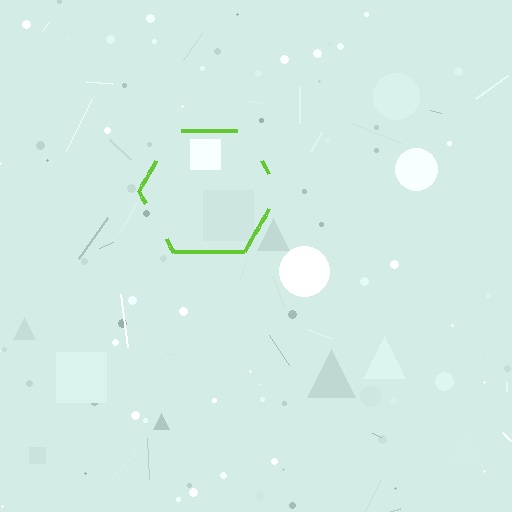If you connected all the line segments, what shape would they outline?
They would outline a hexagon.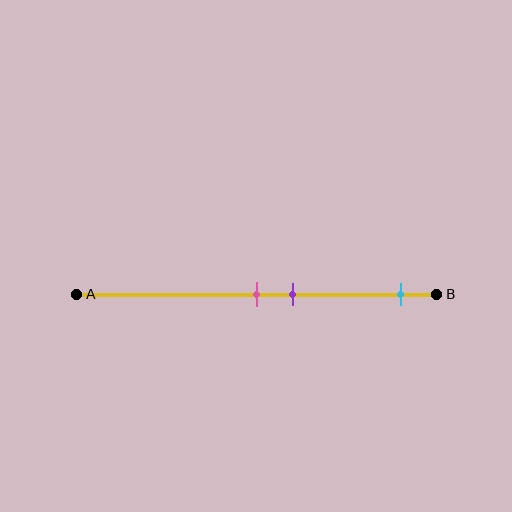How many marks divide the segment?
There are 3 marks dividing the segment.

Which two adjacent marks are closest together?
The pink and purple marks are the closest adjacent pair.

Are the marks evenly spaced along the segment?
No, the marks are not evenly spaced.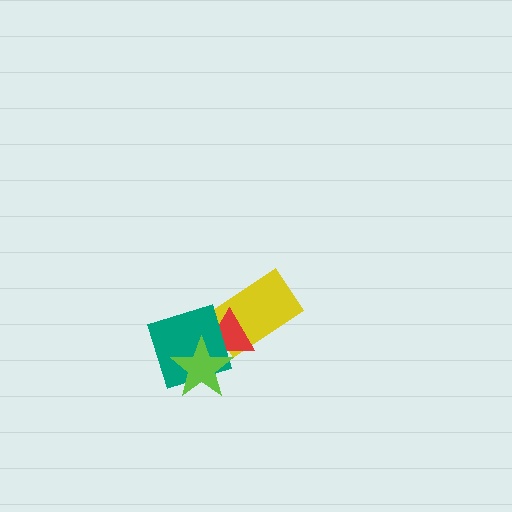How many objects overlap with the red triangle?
3 objects overlap with the red triangle.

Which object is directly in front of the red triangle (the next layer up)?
The teal diamond is directly in front of the red triangle.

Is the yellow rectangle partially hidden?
Yes, it is partially covered by another shape.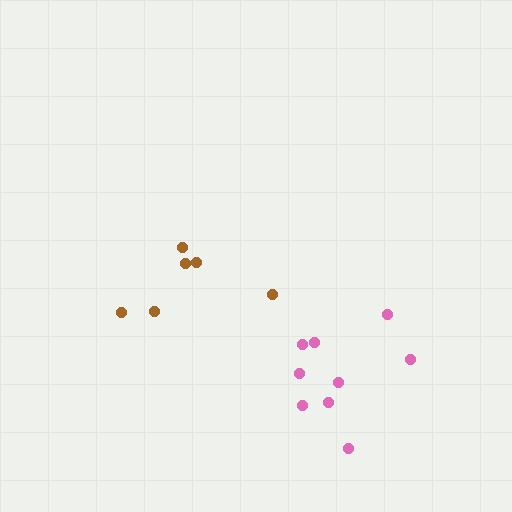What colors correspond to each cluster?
The clusters are colored: pink, brown.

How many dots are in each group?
Group 1: 9 dots, Group 2: 6 dots (15 total).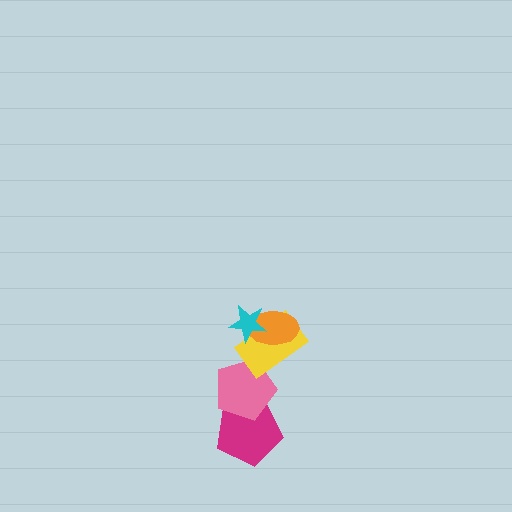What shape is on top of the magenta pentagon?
The pink pentagon is on top of the magenta pentagon.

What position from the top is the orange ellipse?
The orange ellipse is 2nd from the top.